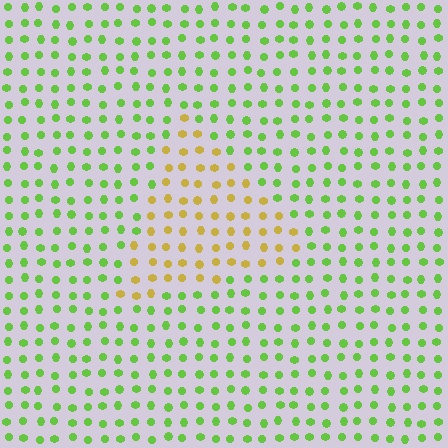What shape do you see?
I see a triangle.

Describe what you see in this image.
The image is filled with small lime elements in a uniform arrangement. A triangle-shaped region is visible where the elements are tinted to a slightly different hue, forming a subtle color boundary.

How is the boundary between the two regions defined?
The boundary is defined purely by a slight shift in hue (about 55 degrees). Spacing, size, and orientation are identical on both sides.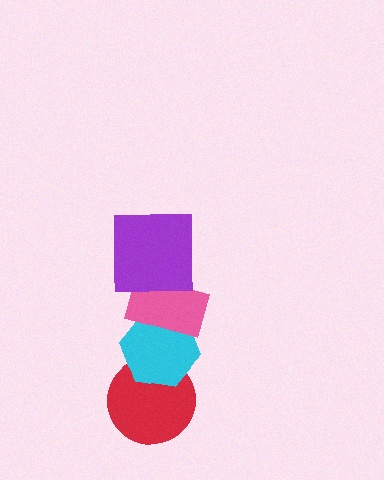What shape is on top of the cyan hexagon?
The pink rectangle is on top of the cyan hexagon.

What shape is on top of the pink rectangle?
The purple square is on top of the pink rectangle.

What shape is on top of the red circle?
The cyan hexagon is on top of the red circle.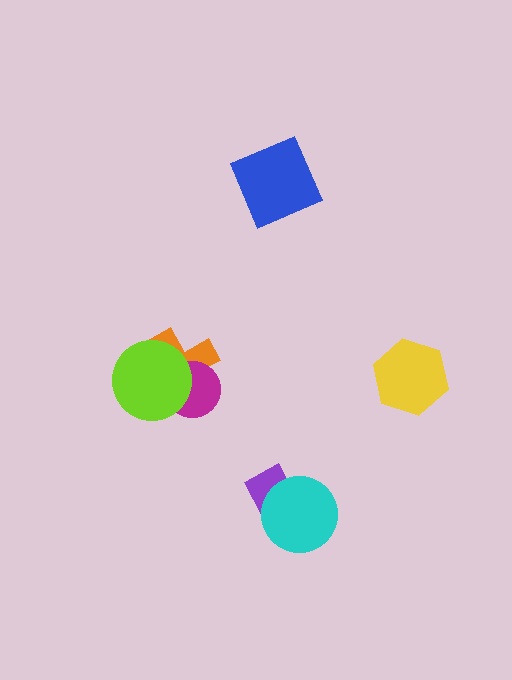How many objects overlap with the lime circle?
2 objects overlap with the lime circle.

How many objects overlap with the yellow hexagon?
0 objects overlap with the yellow hexagon.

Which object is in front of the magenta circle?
The lime circle is in front of the magenta circle.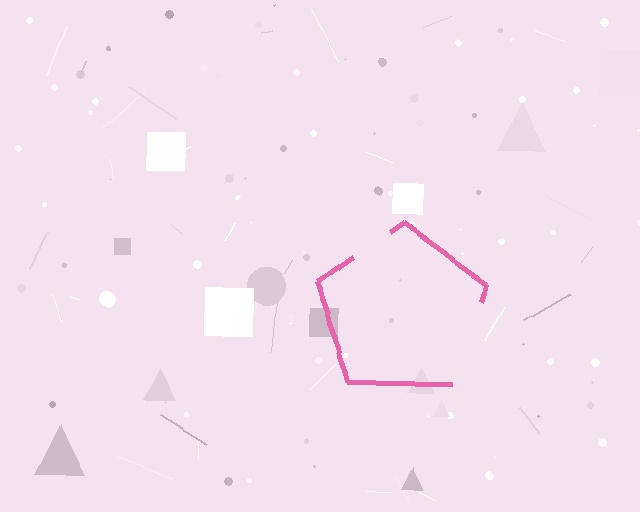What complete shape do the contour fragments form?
The contour fragments form a pentagon.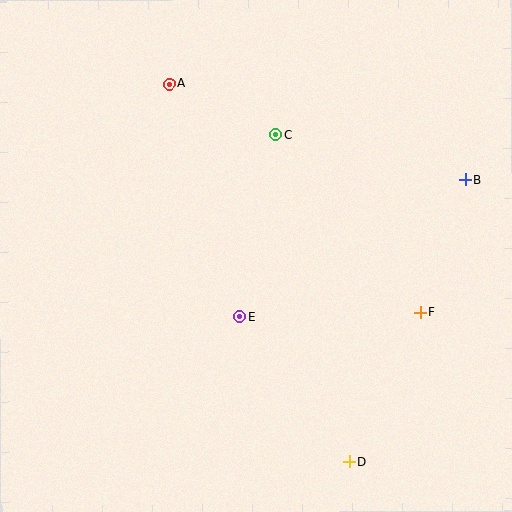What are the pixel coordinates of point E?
Point E is at (240, 317).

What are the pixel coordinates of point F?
Point F is at (420, 312).